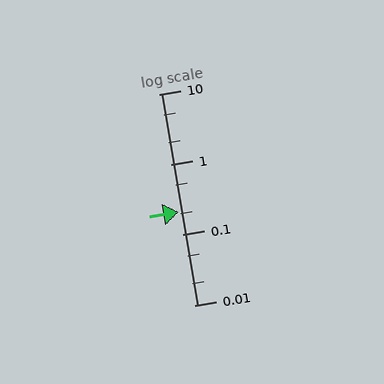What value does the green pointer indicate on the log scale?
The pointer indicates approximately 0.21.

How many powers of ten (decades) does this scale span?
The scale spans 3 decades, from 0.01 to 10.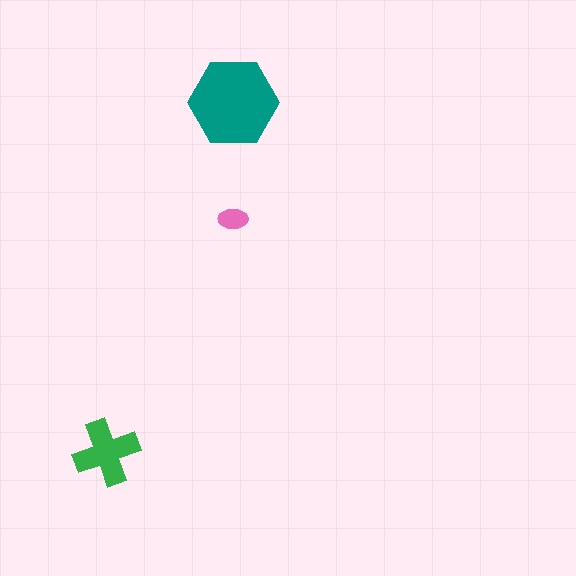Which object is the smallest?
The pink ellipse.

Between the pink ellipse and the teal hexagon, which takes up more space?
The teal hexagon.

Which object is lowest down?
The green cross is bottommost.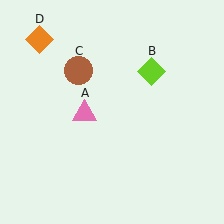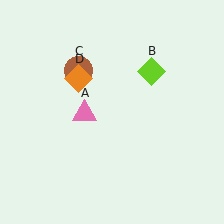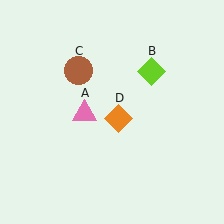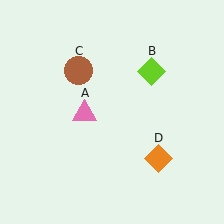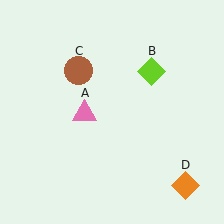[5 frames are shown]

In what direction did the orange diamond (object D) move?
The orange diamond (object D) moved down and to the right.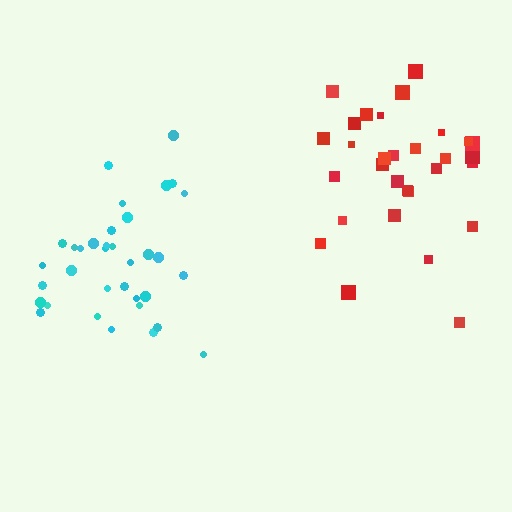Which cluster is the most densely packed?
Cyan.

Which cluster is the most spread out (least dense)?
Red.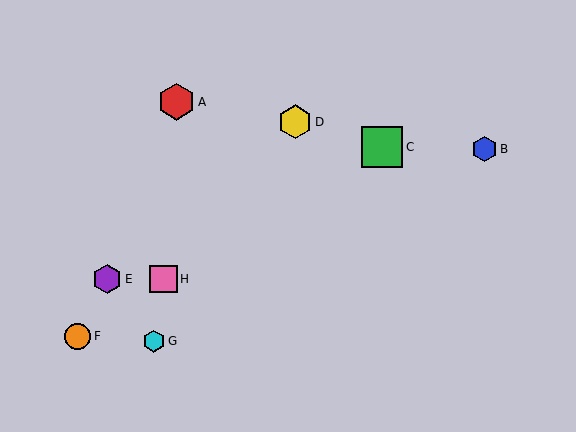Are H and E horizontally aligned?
Yes, both are at y≈279.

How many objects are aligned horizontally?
2 objects (E, H) are aligned horizontally.